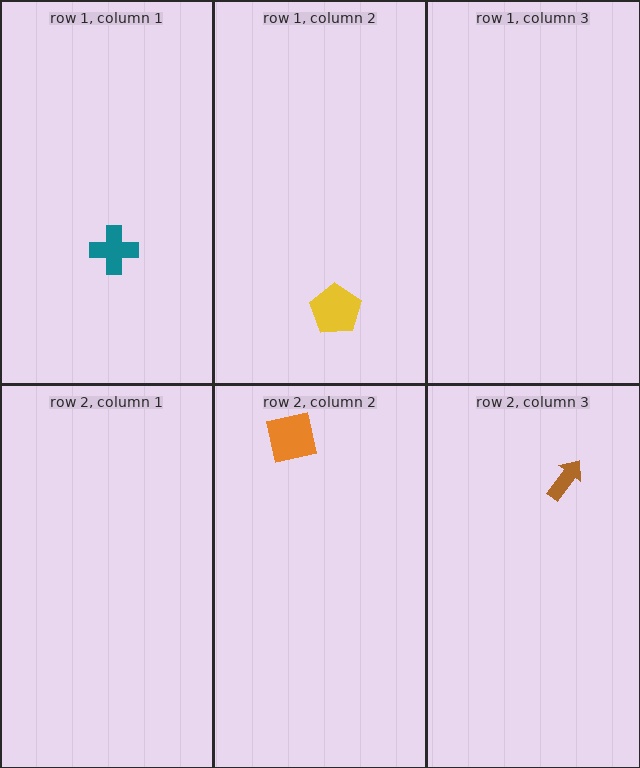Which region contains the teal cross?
The row 1, column 1 region.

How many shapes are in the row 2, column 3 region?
1.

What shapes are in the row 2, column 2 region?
The orange square.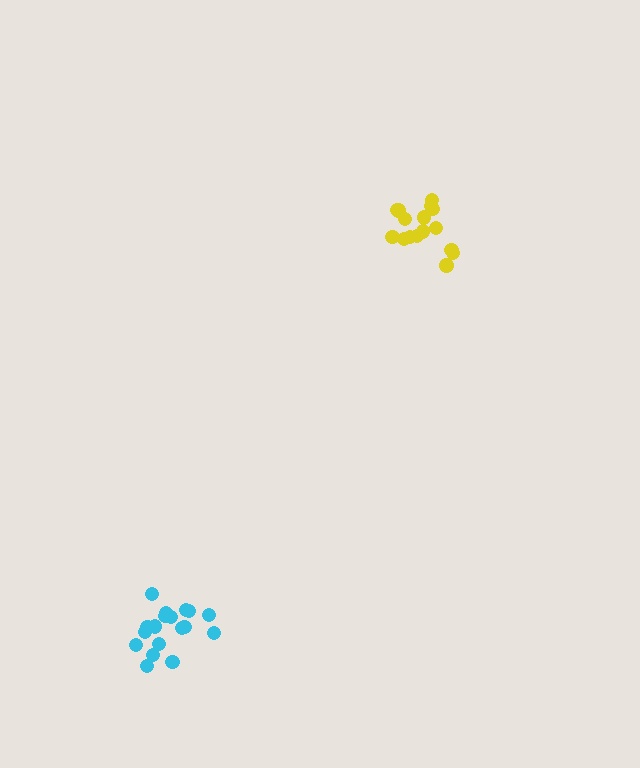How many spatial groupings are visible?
There are 2 spatial groupings.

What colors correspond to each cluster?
The clusters are colored: yellow, cyan.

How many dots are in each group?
Group 1: 16 dots, Group 2: 18 dots (34 total).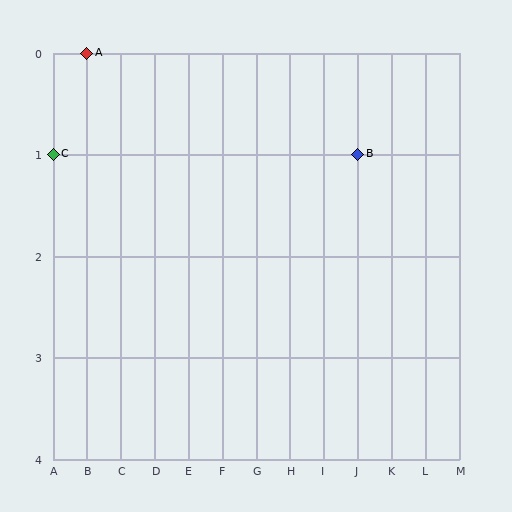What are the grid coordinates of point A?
Point A is at grid coordinates (B, 0).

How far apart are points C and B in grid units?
Points C and B are 9 columns apart.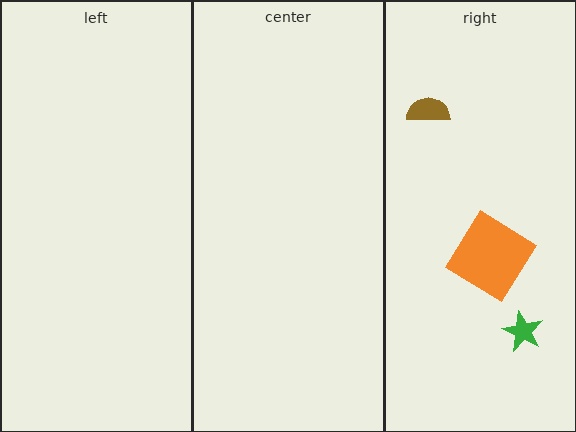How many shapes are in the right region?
3.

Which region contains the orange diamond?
The right region.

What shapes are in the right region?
The green star, the brown semicircle, the orange diamond.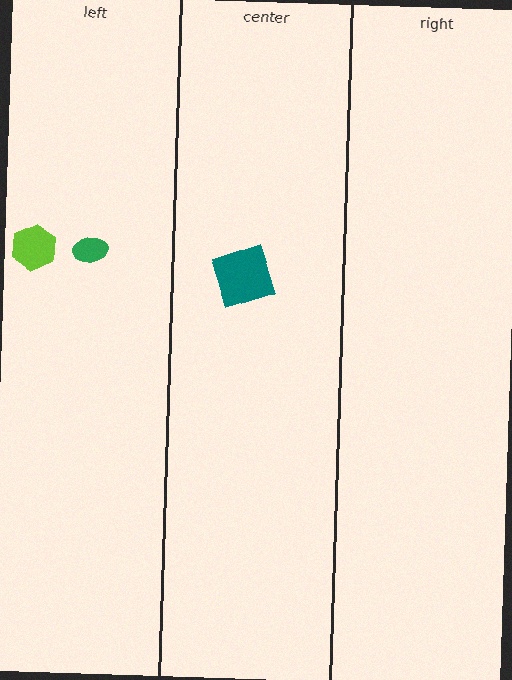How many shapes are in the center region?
1.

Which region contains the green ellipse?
The left region.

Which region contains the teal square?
The center region.